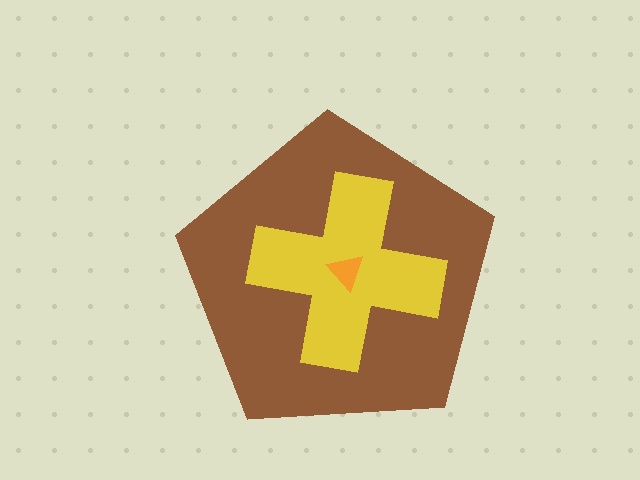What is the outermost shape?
The brown pentagon.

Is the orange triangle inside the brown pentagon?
Yes.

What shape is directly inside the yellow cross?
The orange triangle.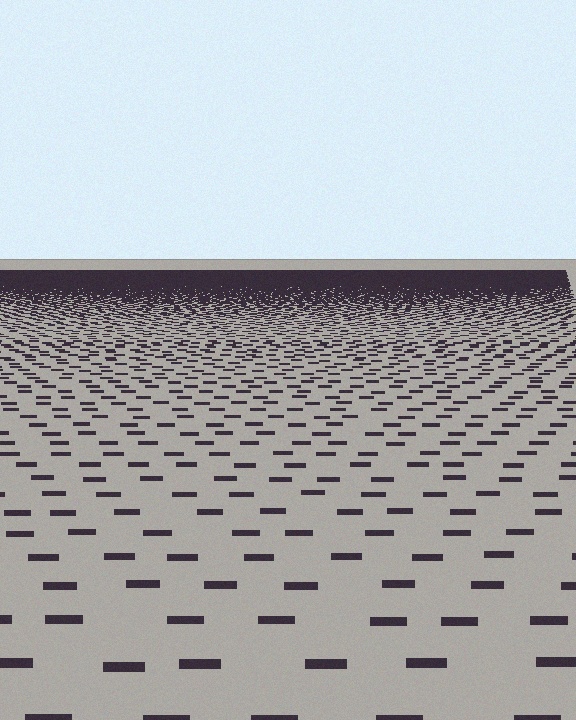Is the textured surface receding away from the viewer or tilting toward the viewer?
The surface is receding away from the viewer. Texture elements get smaller and denser toward the top.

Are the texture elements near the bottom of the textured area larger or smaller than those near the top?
Larger. Near the bottom, elements are closer to the viewer and appear at a bigger on-screen size.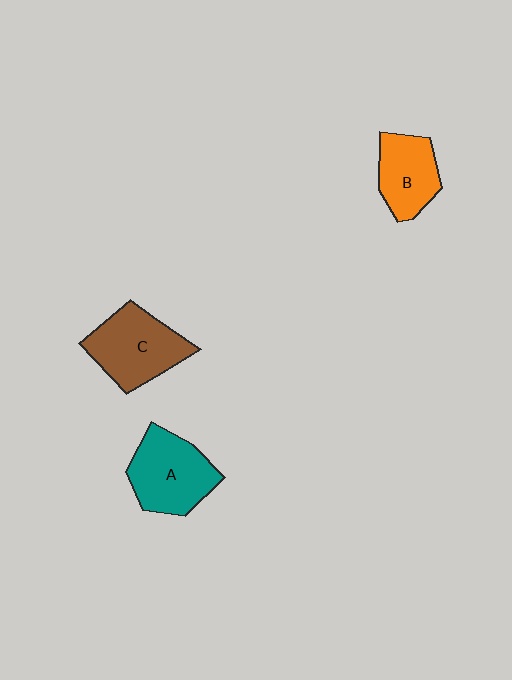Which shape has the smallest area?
Shape B (orange).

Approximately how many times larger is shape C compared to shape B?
Approximately 1.3 times.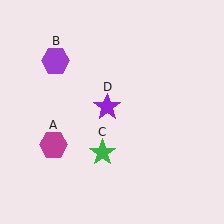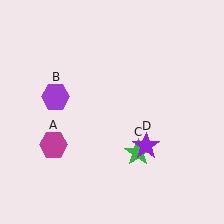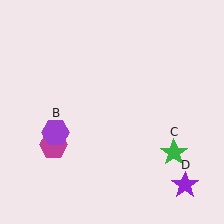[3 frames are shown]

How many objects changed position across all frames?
3 objects changed position: purple hexagon (object B), green star (object C), purple star (object D).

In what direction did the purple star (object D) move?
The purple star (object D) moved down and to the right.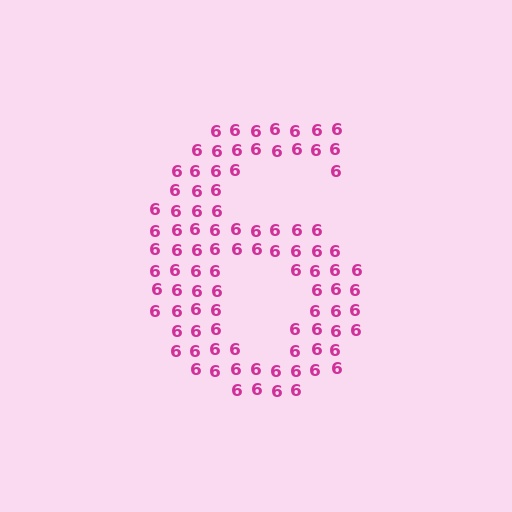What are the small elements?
The small elements are digit 6's.